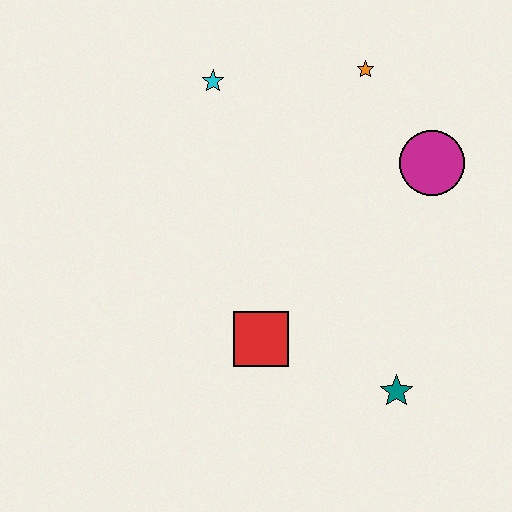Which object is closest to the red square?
The teal star is closest to the red square.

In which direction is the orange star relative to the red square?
The orange star is above the red square.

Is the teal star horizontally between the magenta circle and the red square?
Yes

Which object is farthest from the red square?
The orange star is farthest from the red square.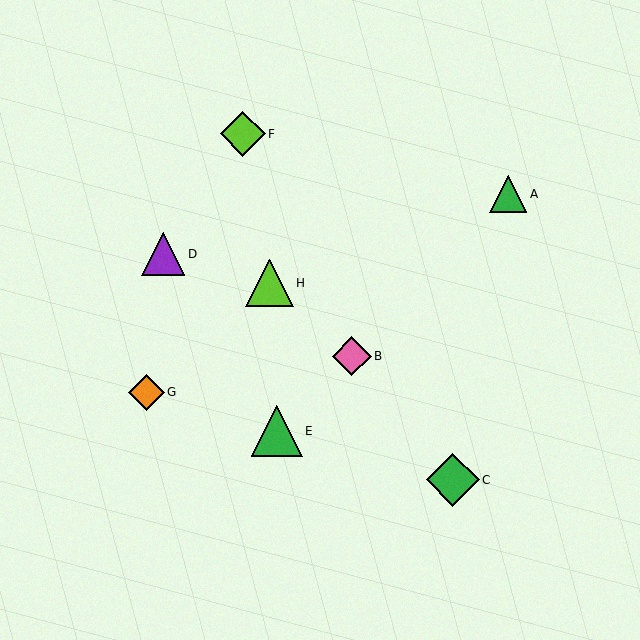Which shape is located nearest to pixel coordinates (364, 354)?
The pink diamond (labeled B) at (352, 356) is nearest to that location.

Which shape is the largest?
The green diamond (labeled C) is the largest.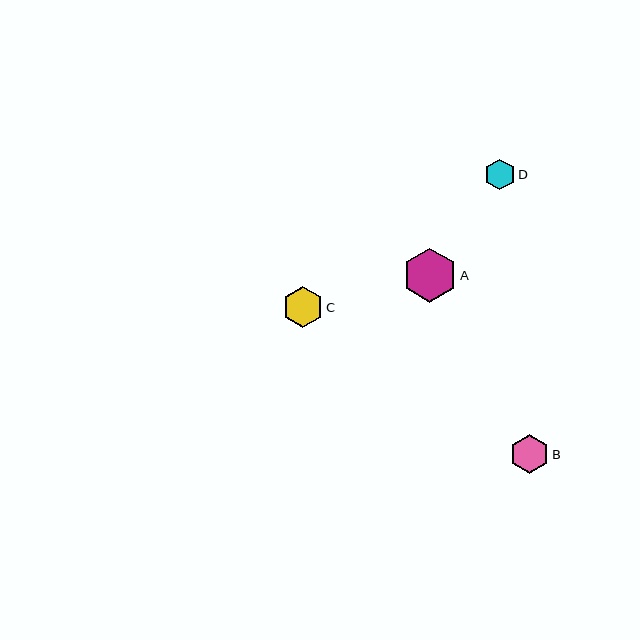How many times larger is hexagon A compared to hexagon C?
Hexagon A is approximately 1.3 times the size of hexagon C.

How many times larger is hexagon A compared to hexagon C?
Hexagon A is approximately 1.3 times the size of hexagon C.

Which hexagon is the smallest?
Hexagon D is the smallest with a size of approximately 31 pixels.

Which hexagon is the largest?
Hexagon A is the largest with a size of approximately 54 pixels.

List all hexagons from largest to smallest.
From largest to smallest: A, C, B, D.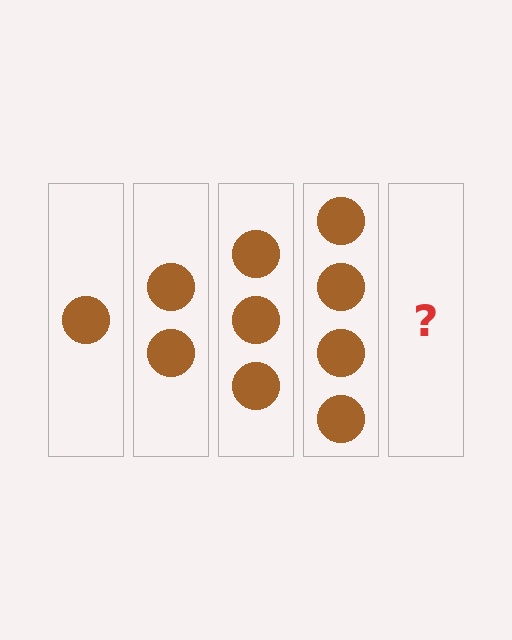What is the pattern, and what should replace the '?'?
The pattern is that each step adds one more circle. The '?' should be 5 circles.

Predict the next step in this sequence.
The next step is 5 circles.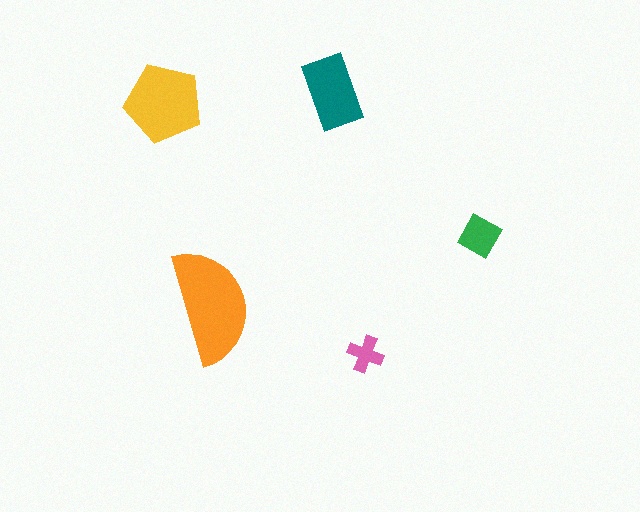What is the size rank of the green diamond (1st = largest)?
4th.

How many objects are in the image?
There are 5 objects in the image.